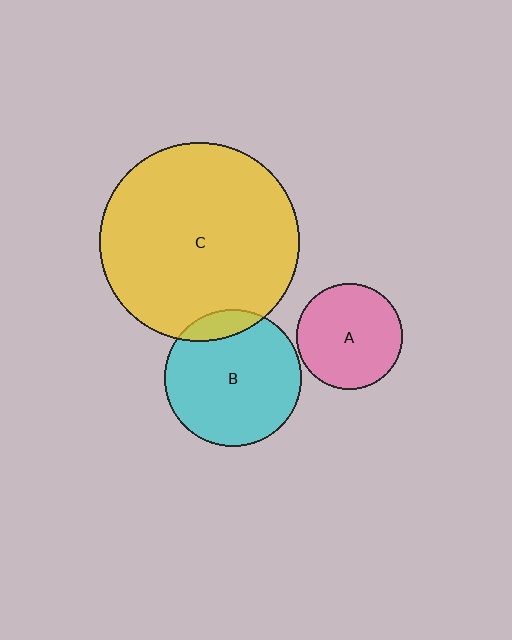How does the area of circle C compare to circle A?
Approximately 3.5 times.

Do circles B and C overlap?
Yes.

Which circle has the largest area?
Circle C (yellow).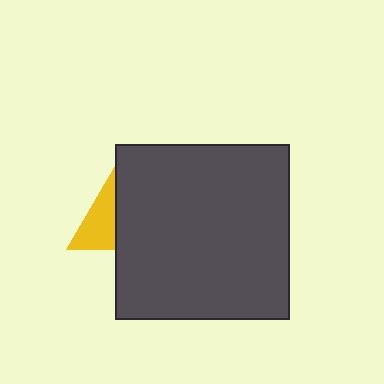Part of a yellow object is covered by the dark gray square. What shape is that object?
It is a triangle.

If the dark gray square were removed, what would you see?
You would see the complete yellow triangle.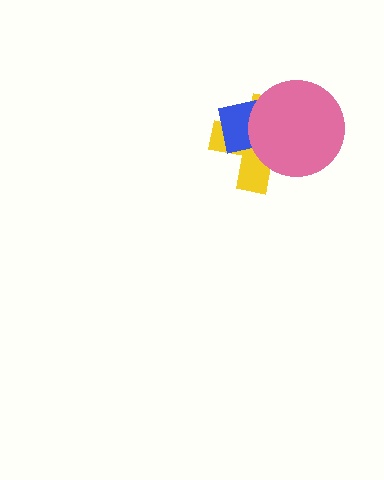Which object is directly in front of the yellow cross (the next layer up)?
The blue square is directly in front of the yellow cross.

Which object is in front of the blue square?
The pink circle is in front of the blue square.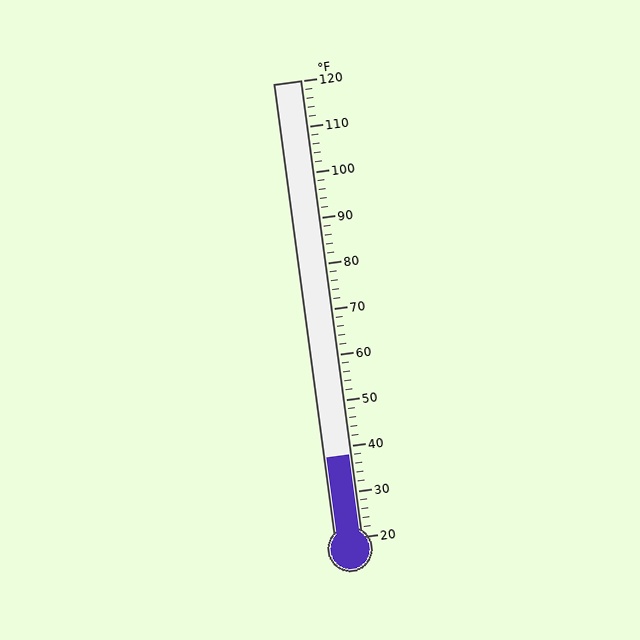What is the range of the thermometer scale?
The thermometer scale ranges from 20°F to 120°F.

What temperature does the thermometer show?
The thermometer shows approximately 38°F.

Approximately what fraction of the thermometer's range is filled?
The thermometer is filled to approximately 20% of its range.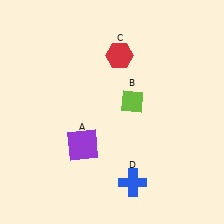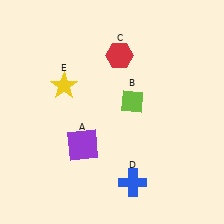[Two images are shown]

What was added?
A yellow star (E) was added in Image 2.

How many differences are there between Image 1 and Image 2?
There is 1 difference between the two images.